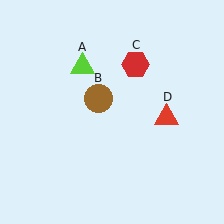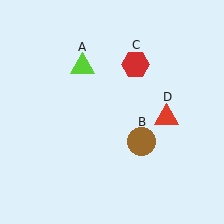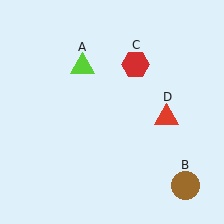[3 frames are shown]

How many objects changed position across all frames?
1 object changed position: brown circle (object B).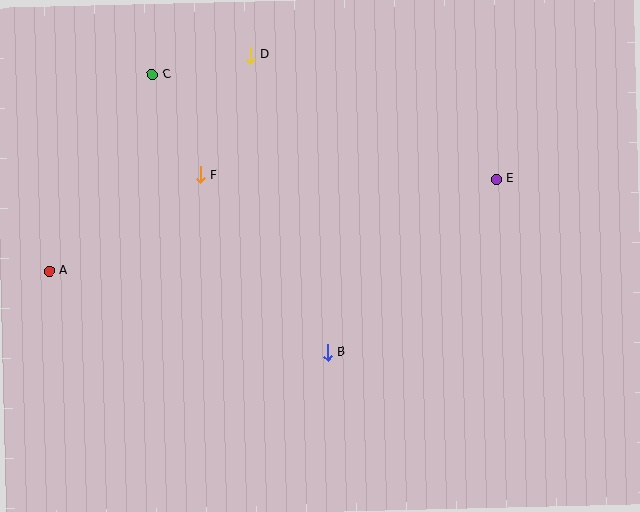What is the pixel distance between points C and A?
The distance between C and A is 222 pixels.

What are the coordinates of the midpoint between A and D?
The midpoint between A and D is at (150, 163).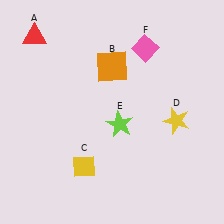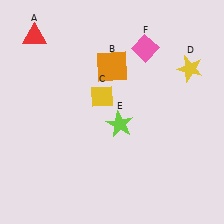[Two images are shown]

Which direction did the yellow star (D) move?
The yellow star (D) moved up.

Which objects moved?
The objects that moved are: the yellow diamond (C), the yellow star (D).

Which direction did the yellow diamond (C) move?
The yellow diamond (C) moved up.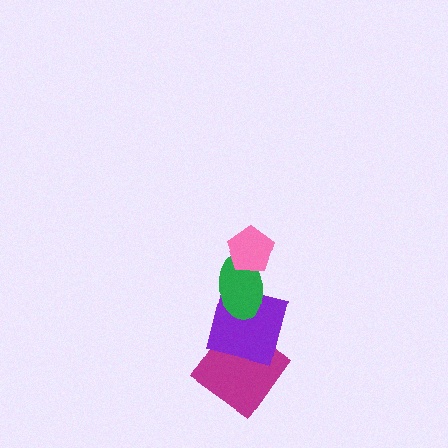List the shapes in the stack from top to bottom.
From top to bottom: the pink pentagon, the green ellipse, the purple square, the magenta diamond.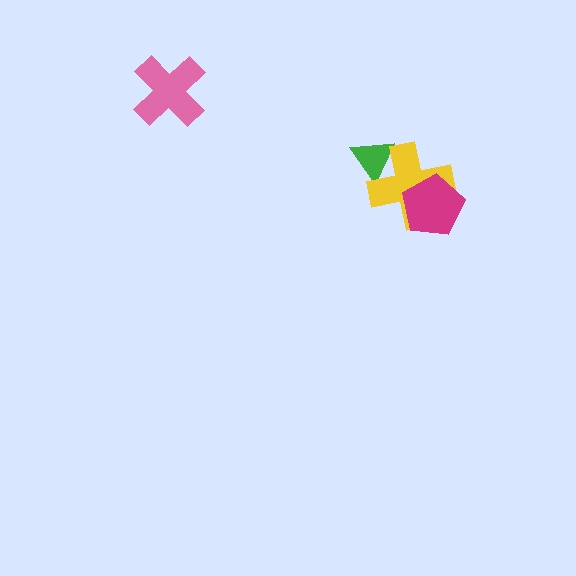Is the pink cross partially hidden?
No, no other shape covers it.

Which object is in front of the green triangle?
The yellow cross is in front of the green triangle.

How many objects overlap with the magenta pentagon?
1 object overlaps with the magenta pentagon.